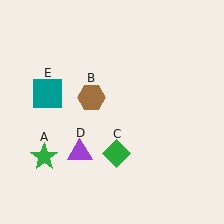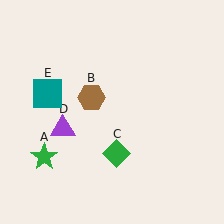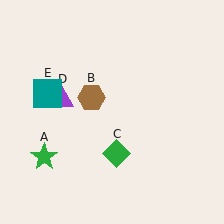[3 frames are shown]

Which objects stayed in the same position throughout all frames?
Green star (object A) and brown hexagon (object B) and green diamond (object C) and teal square (object E) remained stationary.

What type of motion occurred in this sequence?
The purple triangle (object D) rotated clockwise around the center of the scene.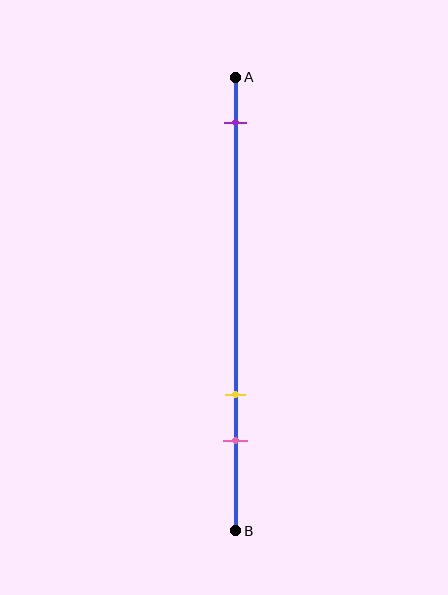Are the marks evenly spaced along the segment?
No, the marks are not evenly spaced.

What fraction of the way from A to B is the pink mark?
The pink mark is approximately 80% (0.8) of the way from A to B.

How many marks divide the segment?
There are 3 marks dividing the segment.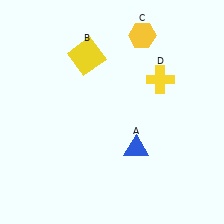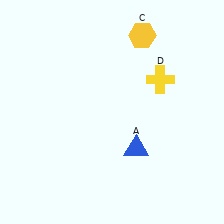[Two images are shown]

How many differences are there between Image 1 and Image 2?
There is 1 difference between the two images.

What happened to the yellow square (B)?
The yellow square (B) was removed in Image 2. It was in the top-left area of Image 1.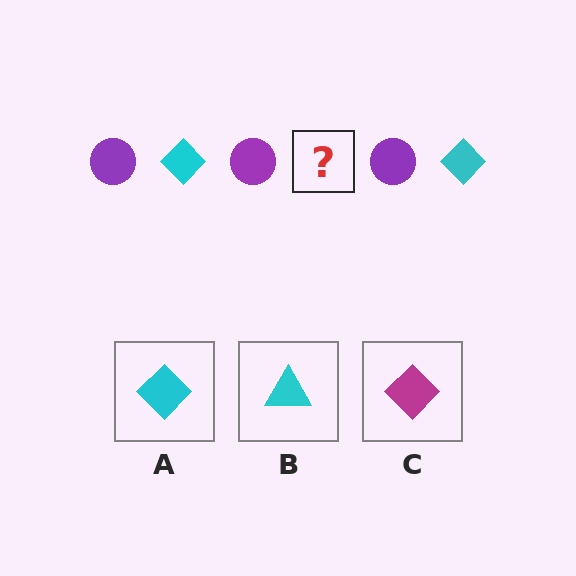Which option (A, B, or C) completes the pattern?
A.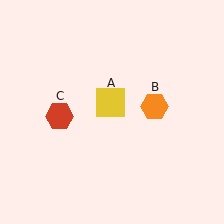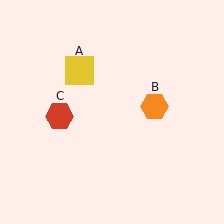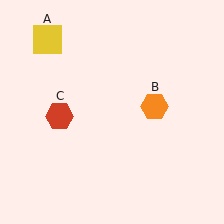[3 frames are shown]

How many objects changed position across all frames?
1 object changed position: yellow square (object A).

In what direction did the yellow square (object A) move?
The yellow square (object A) moved up and to the left.